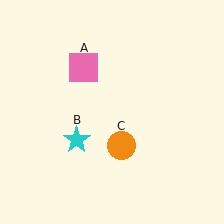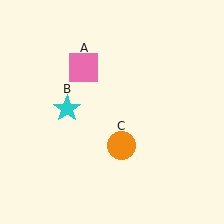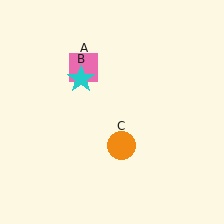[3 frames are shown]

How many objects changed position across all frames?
1 object changed position: cyan star (object B).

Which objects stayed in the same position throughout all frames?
Pink square (object A) and orange circle (object C) remained stationary.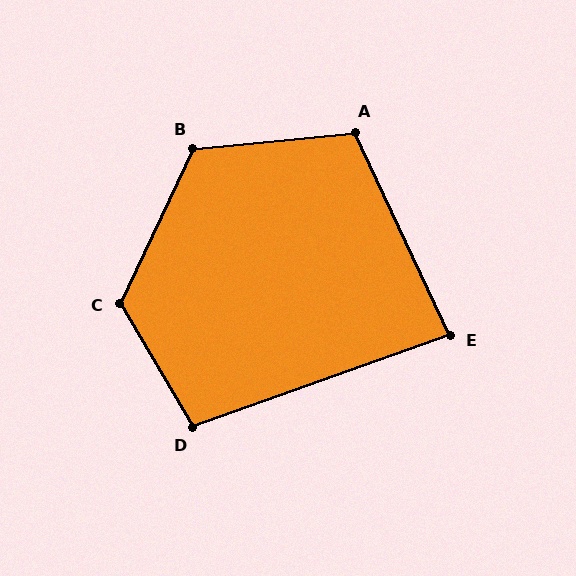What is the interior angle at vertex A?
Approximately 110 degrees (obtuse).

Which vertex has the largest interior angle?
C, at approximately 124 degrees.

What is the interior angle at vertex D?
Approximately 101 degrees (obtuse).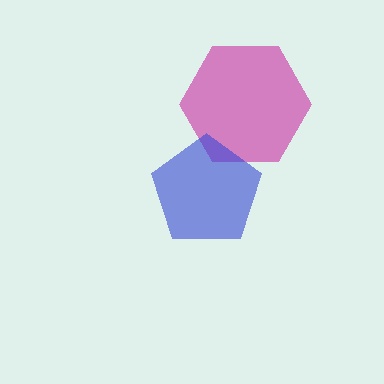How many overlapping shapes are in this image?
There are 2 overlapping shapes in the image.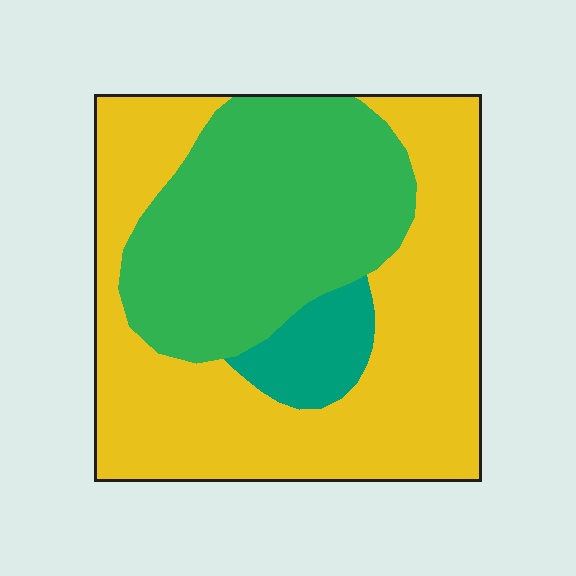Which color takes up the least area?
Teal, at roughly 10%.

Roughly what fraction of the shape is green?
Green covers 37% of the shape.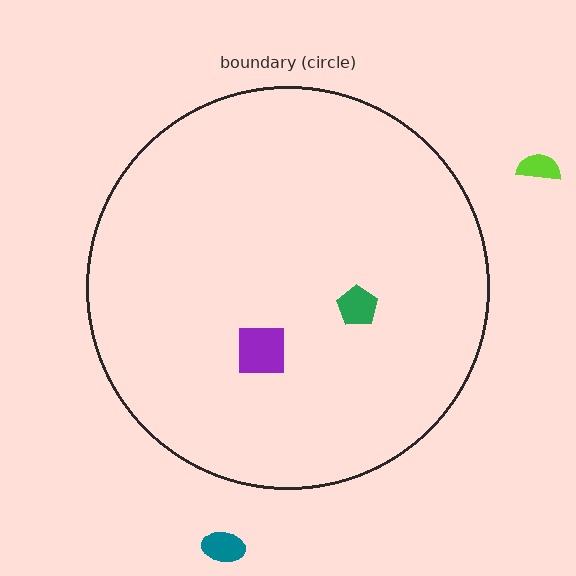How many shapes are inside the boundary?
2 inside, 2 outside.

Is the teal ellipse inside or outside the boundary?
Outside.